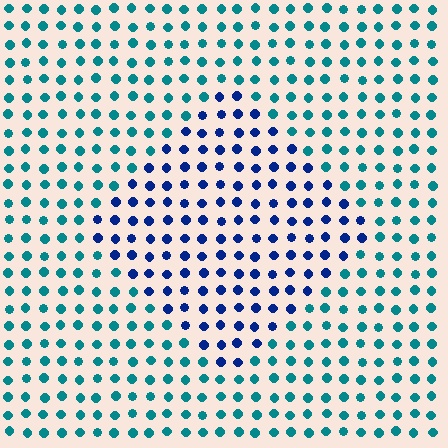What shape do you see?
I see a diamond.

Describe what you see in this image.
The image is filled with small teal elements in a uniform arrangement. A diamond-shaped region is visible where the elements are tinted to a slightly different hue, forming a subtle color boundary.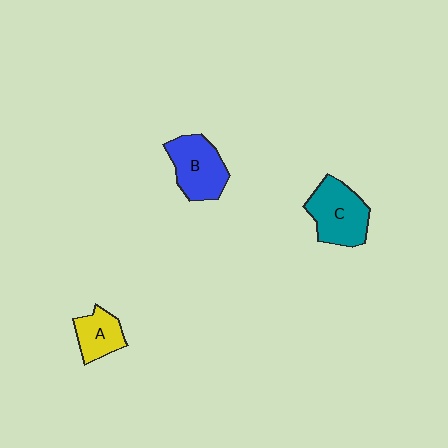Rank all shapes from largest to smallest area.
From largest to smallest: C (teal), B (blue), A (yellow).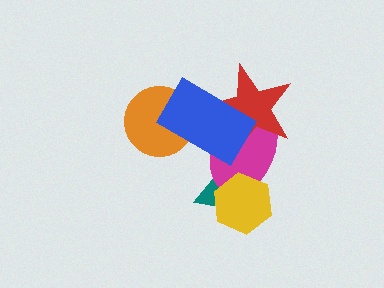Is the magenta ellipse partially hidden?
Yes, it is partially covered by another shape.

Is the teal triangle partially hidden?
Yes, it is partially covered by another shape.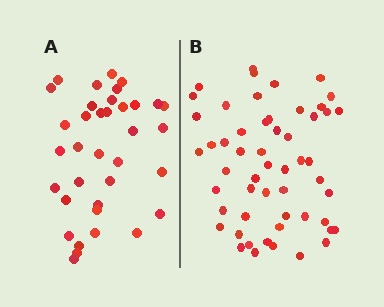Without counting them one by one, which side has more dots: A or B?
Region B (the right region) has more dots.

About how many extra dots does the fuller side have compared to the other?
Region B has approximately 20 more dots than region A.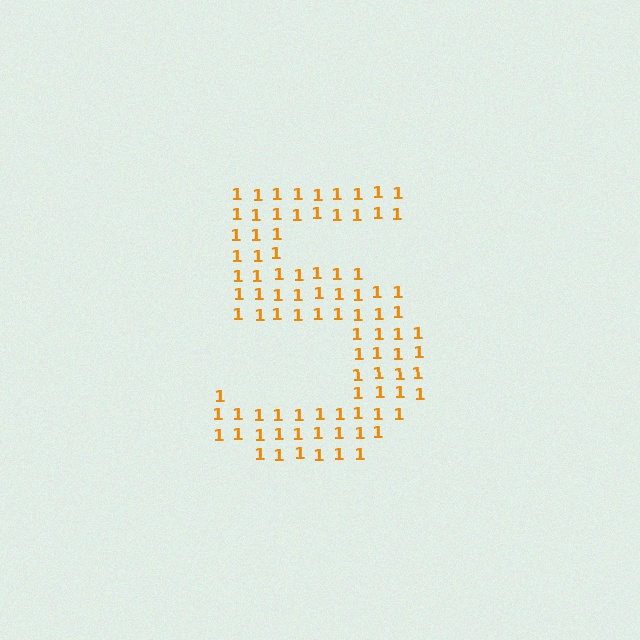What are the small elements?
The small elements are digit 1's.